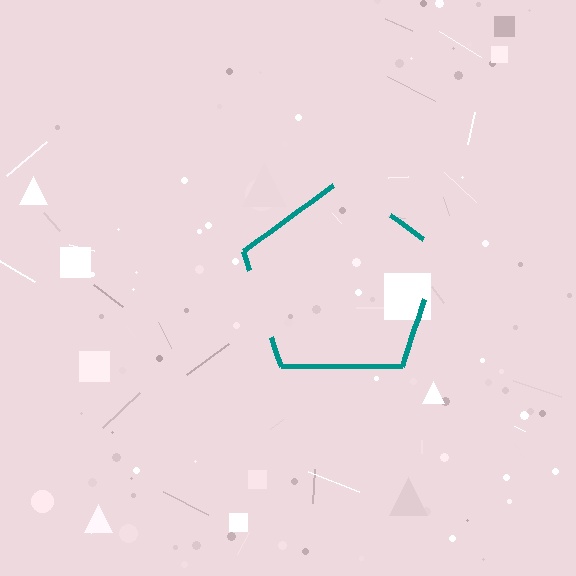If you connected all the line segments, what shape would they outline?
They would outline a pentagon.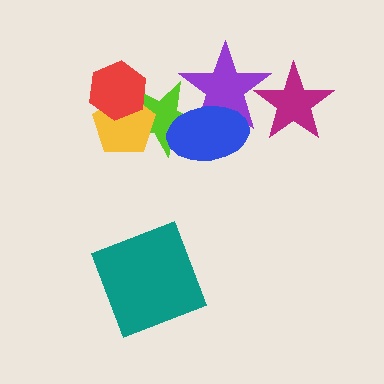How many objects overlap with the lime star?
4 objects overlap with the lime star.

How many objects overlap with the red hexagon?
2 objects overlap with the red hexagon.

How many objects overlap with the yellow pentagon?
2 objects overlap with the yellow pentagon.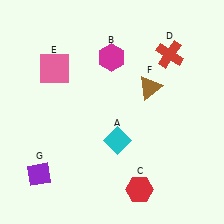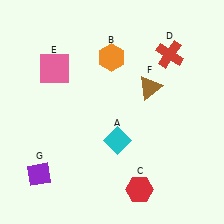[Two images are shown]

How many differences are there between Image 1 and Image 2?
There is 1 difference between the two images.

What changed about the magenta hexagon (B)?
In Image 1, B is magenta. In Image 2, it changed to orange.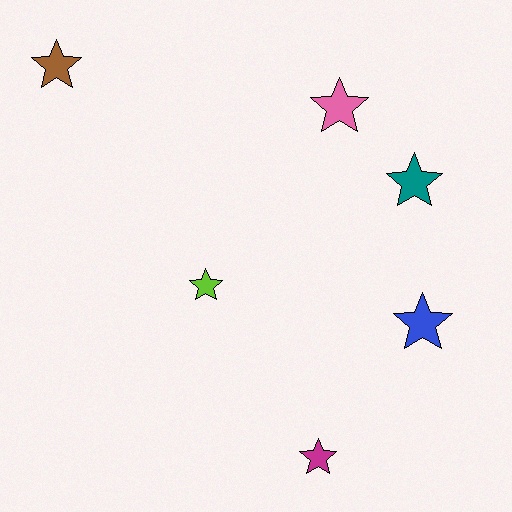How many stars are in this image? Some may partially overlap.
There are 6 stars.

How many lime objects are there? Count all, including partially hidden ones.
There is 1 lime object.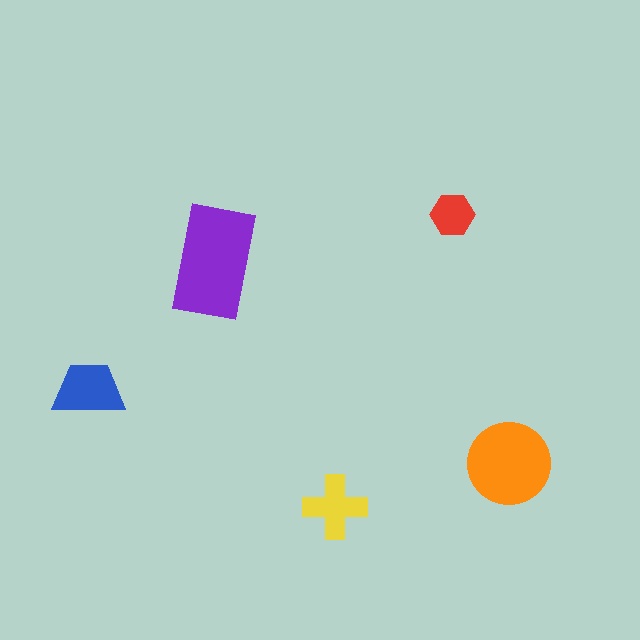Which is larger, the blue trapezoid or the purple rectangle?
The purple rectangle.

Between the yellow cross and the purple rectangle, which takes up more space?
The purple rectangle.